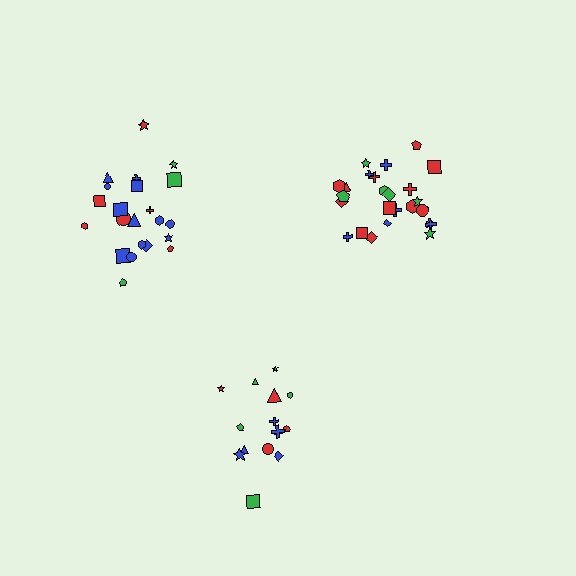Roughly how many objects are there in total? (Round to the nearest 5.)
Roughly 60 objects in total.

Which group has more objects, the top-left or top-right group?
The top-right group.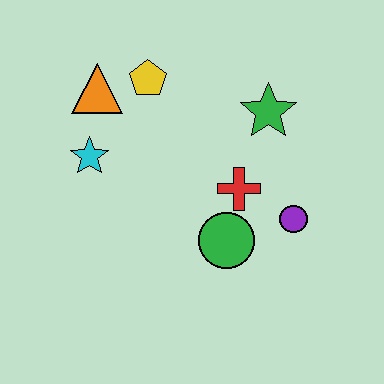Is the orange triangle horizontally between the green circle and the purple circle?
No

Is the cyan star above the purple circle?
Yes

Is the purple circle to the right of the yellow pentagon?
Yes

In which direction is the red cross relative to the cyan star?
The red cross is to the right of the cyan star.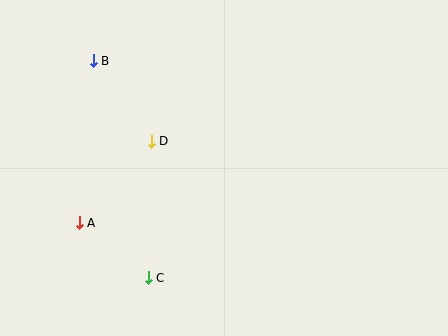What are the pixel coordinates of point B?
Point B is at (93, 61).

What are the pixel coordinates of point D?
Point D is at (151, 141).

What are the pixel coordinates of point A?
Point A is at (79, 223).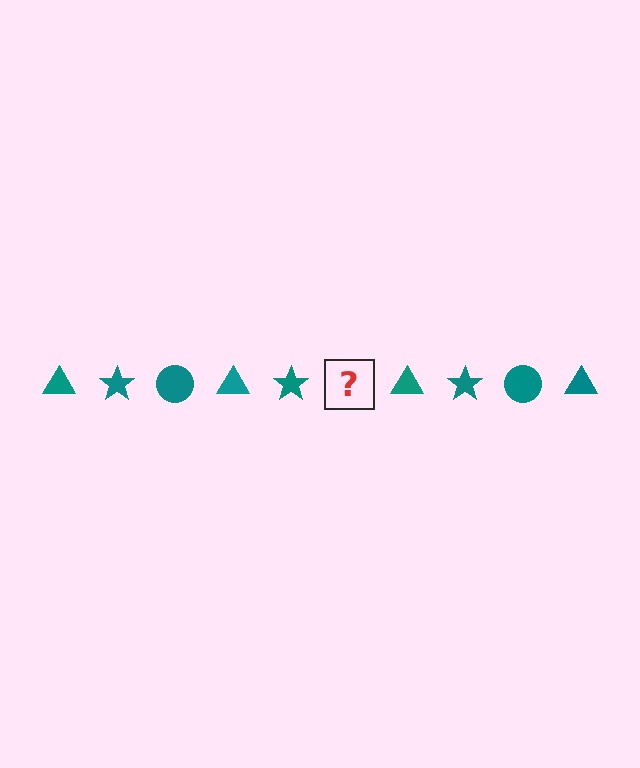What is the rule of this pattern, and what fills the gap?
The rule is that the pattern cycles through triangle, star, circle shapes in teal. The gap should be filled with a teal circle.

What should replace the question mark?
The question mark should be replaced with a teal circle.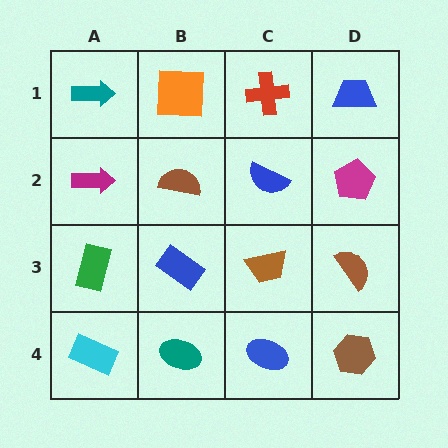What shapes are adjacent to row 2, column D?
A blue trapezoid (row 1, column D), a brown semicircle (row 3, column D), a blue semicircle (row 2, column C).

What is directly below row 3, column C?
A blue ellipse.